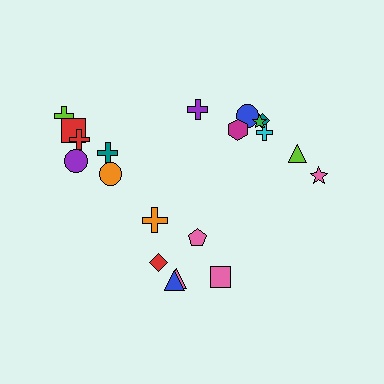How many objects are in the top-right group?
There are 8 objects.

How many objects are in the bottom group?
There are 6 objects.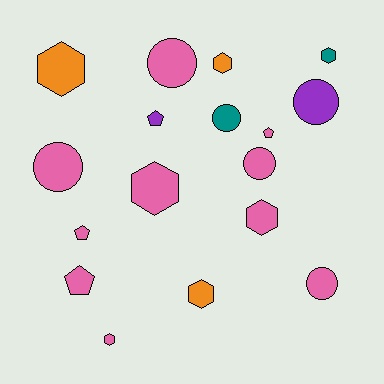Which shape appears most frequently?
Hexagon, with 7 objects.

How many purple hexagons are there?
There are no purple hexagons.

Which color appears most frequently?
Pink, with 10 objects.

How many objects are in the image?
There are 17 objects.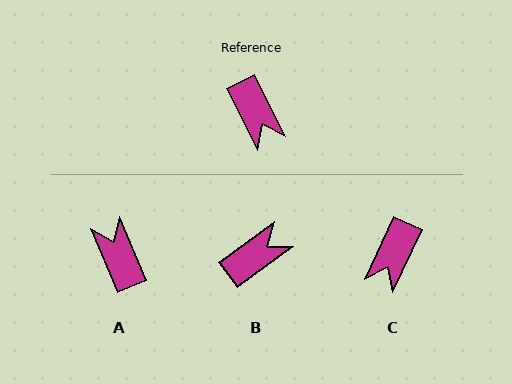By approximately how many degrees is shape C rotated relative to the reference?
Approximately 51 degrees clockwise.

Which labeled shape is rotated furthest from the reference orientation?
A, about 177 degrees away.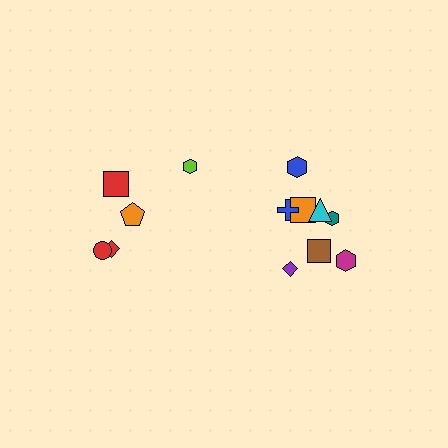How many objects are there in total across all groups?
There are 13 objects.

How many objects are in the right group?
There are 8 objects.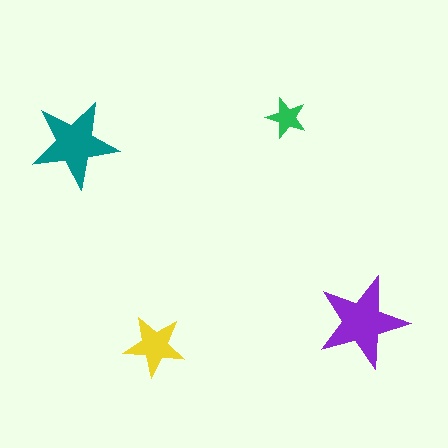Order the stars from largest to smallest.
the purple one, the teal one, the yellow one, the green one.